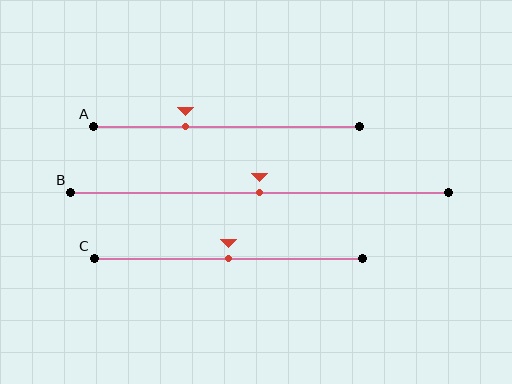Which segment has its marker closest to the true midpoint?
Segment B has its marker closest to the true midpoint.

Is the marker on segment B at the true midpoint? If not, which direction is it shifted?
Yes, the marker on segment B is at the true midpoint.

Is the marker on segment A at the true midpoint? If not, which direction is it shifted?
No, the marker on segment A is shifted to the left by about 16% of the segment length.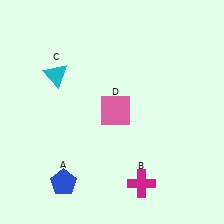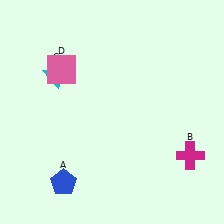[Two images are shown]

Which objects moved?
The objects that moved are: the magenta cross (B), the pink square (D).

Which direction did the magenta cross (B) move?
The magenta cross (B) moved right.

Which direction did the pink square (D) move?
The pink square (D) moved left.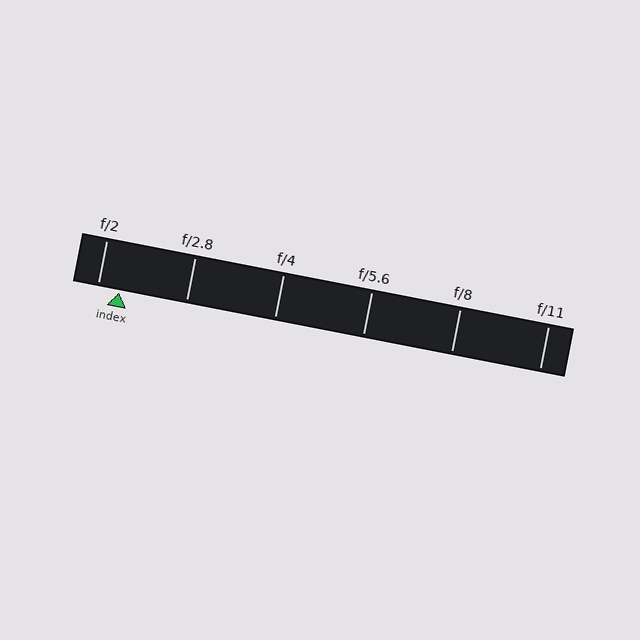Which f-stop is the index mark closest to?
The index mark is closest to f/2.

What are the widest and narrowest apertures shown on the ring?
The widest aperture shown is f/2 and the narrowest is f/11.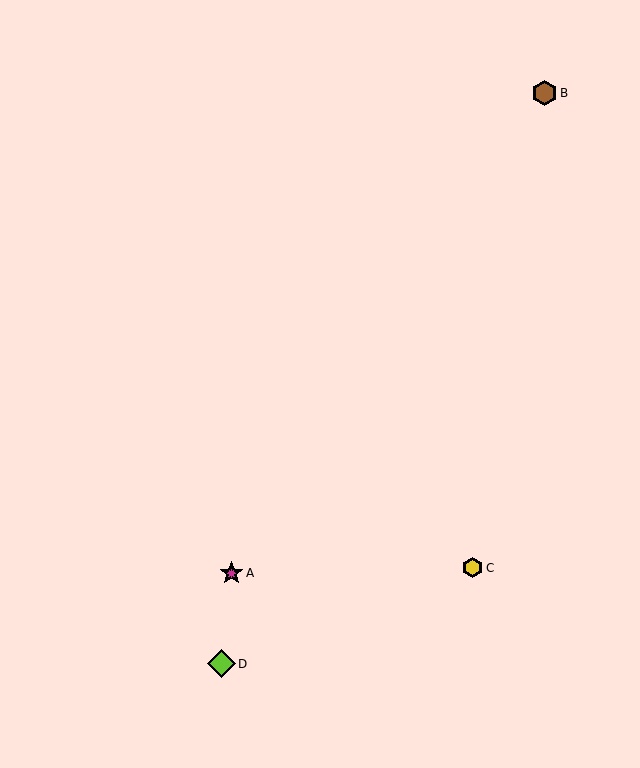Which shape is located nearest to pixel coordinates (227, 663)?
The lime diamond (labeled D) at (221, 664) is nearest to that location.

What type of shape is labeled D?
Shape D is a lime diamond.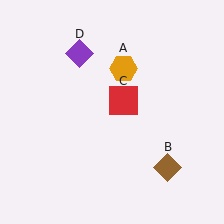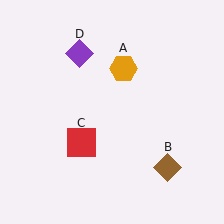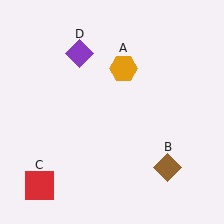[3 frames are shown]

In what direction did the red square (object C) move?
The red square (object C) moved down and to the left.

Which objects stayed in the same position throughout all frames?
Orange hexagon (object A) and brown diamond (object B) and purple diamond (object D) remained stationary.